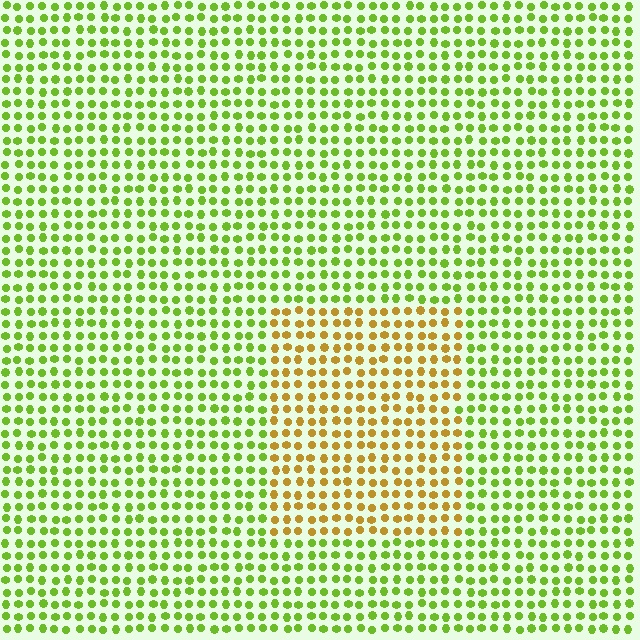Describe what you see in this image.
The image is filled with small lime elements in a uniform arrangement. A rectangle-shaped region is visible where the elements are tinted to a slightly different hue, forming a subtle color boundary.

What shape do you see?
I see a rectangle.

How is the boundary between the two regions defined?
The boundary is defined purely by a slight shift in hue (about 50 degrees). Spacing, size, and orientation are identical on both sides.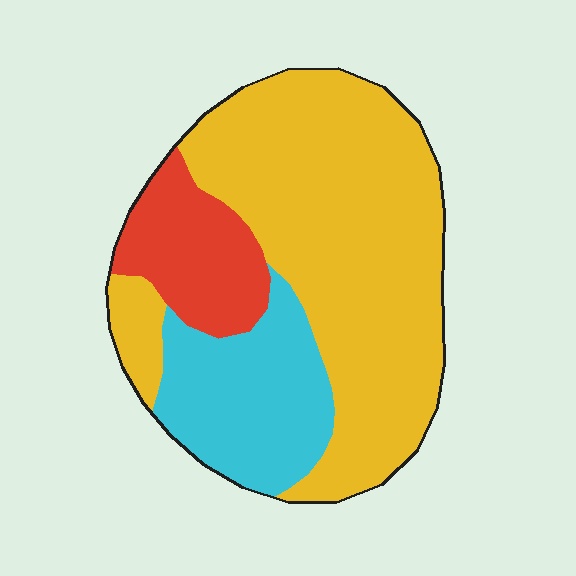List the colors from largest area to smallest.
From largest to smallest: yellow, cyan, red.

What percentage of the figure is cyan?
Cyan takes up about one fifth (1/5) of the figure.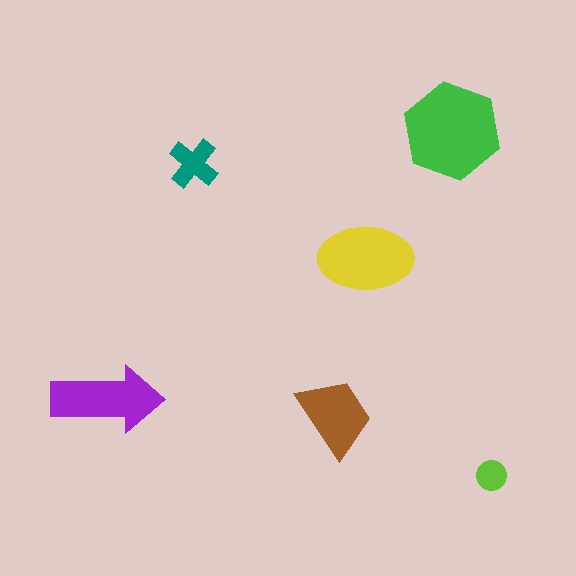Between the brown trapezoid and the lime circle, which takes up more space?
The brown trapezoid.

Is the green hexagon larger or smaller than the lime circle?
Larger.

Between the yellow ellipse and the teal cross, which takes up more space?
The yellow ellipse.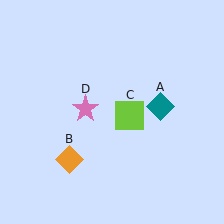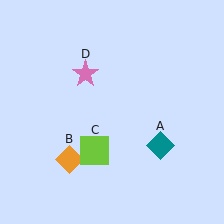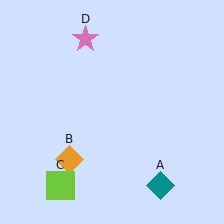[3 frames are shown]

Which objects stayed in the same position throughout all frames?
Orange diamond (object B) remained stationary.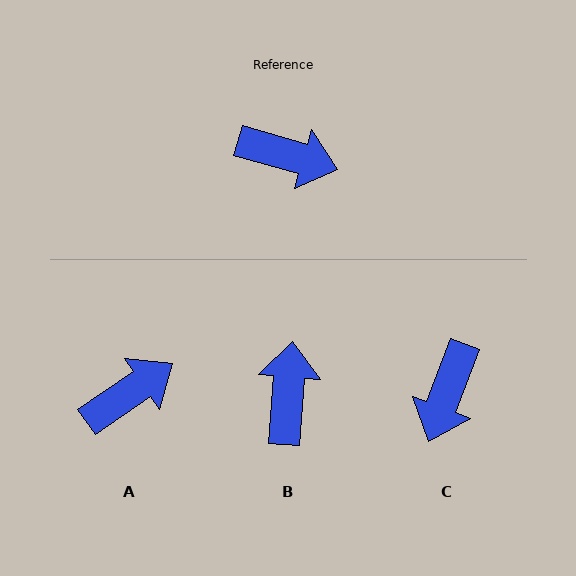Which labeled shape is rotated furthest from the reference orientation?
B, about 101 degrees away.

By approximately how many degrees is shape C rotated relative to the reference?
Approximately 94 degrees clockwise.